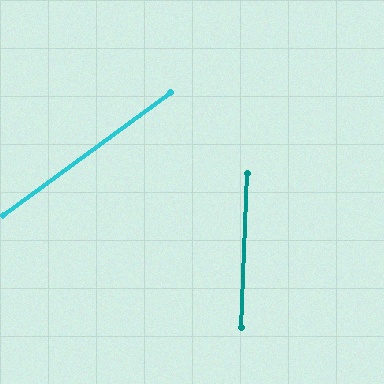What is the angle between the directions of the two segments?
Approximately 51 degrees.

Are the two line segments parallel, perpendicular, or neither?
Neither parallel nor perpendicular — they differ by about 51°.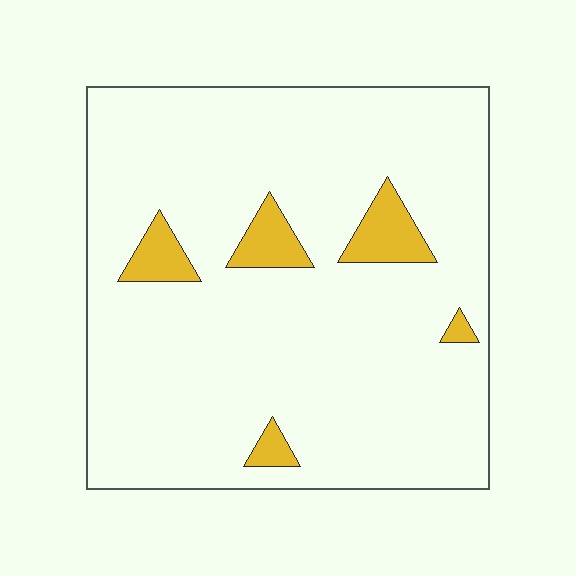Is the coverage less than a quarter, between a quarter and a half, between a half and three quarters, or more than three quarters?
Less than a quarter.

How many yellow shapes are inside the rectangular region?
5.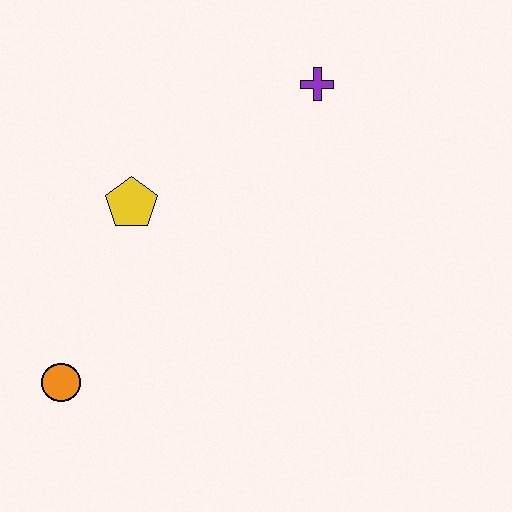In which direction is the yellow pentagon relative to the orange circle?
The yellow pentagon is above the orange circle.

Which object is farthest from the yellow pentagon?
The purple cross is farthest from the yellow pentagon.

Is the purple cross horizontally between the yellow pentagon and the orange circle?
No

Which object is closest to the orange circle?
The yellow pentagon is closest to the orange circle.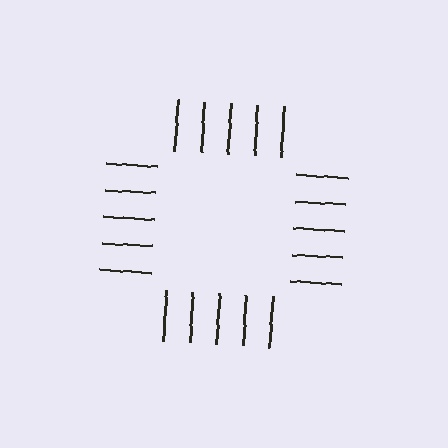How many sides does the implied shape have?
4 sides — the line-ends trace a square.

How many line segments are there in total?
20 — 5 along each of the 4 edges.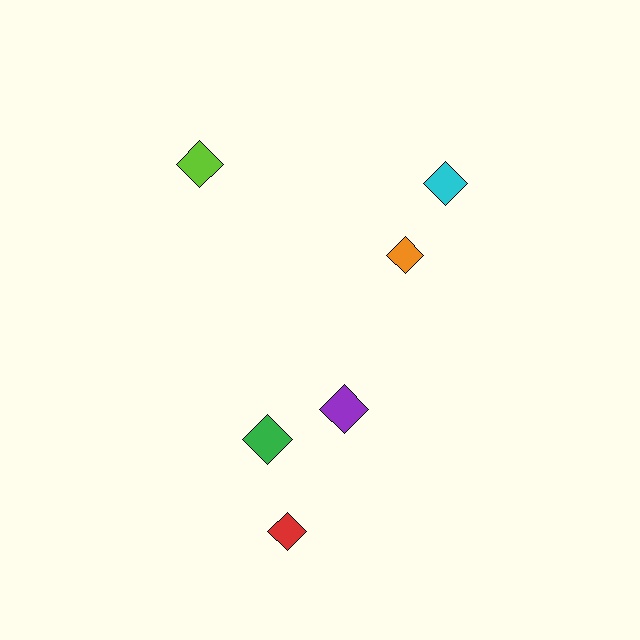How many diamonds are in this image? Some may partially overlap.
There are 6 diamonds.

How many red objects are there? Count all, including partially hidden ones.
There is 1 red object.